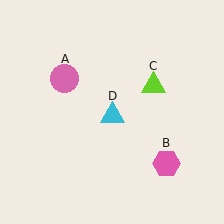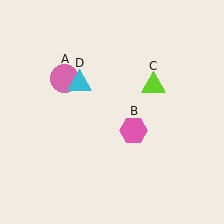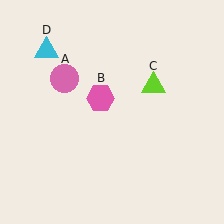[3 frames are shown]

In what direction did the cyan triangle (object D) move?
The cyan triangle (object D) moved up and to the left.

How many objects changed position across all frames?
2 objects changed position: pink hexagon (object B), cyan triangle (object D).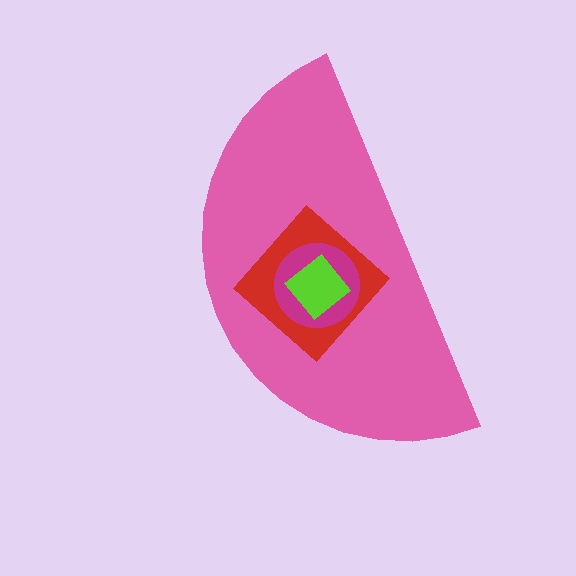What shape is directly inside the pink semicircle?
The red diamond.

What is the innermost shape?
The lime diamond.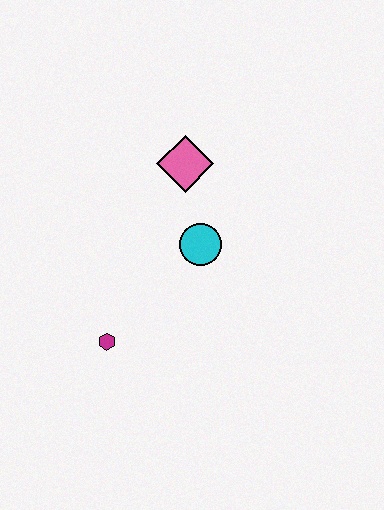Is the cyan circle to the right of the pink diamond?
Yes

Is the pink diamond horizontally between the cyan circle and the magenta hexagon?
Yes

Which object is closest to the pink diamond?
The cyan circle is closest to the pink diamond.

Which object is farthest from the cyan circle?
The magenta hexagon is farthest from the cyan circle.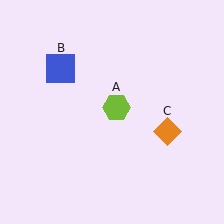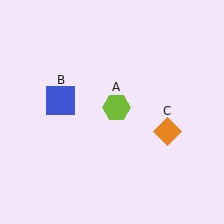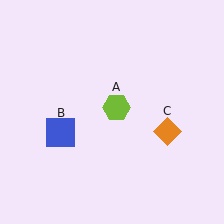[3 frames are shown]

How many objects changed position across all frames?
1 object changed position: blue square (object B).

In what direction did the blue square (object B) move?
The blue square (object B) moved down.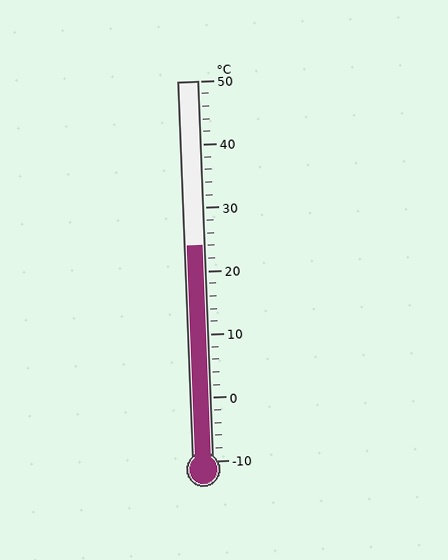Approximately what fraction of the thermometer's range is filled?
The thermometer is filled to approximately 55% of its range.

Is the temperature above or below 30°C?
The temperature is below 30°C.